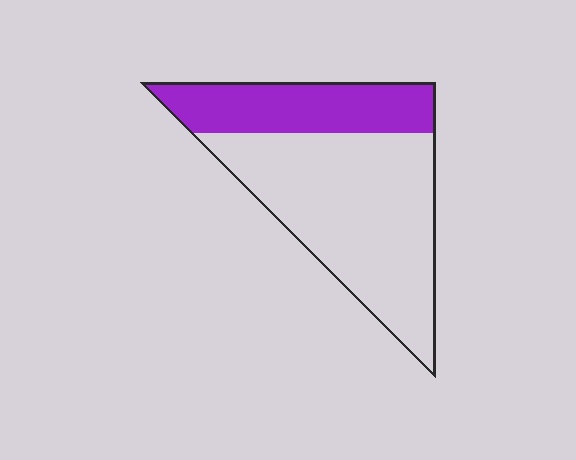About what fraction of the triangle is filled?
About one third (1/3).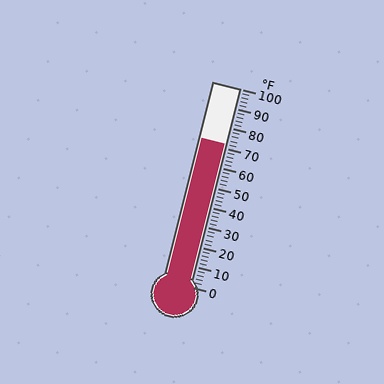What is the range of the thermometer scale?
The thermometer scale ranges from 0°F to 100°F.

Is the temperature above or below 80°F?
The temperature is below 80°F.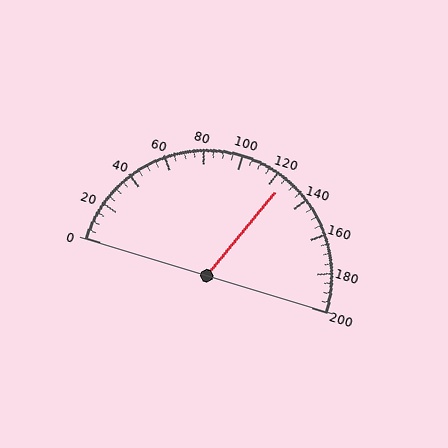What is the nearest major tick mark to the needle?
The nearest major tick mark is 120.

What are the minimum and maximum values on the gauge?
The gauge ranges from 0 to 200.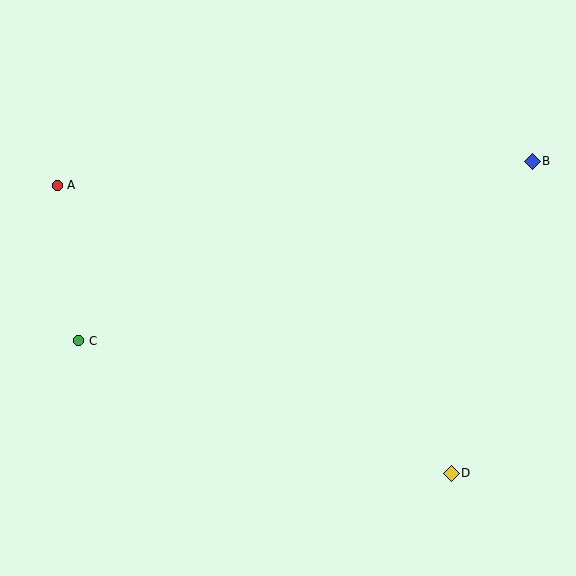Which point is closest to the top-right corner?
Point B is closest to the top-right corner.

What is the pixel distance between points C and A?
The distance between C and A is 157 pixels.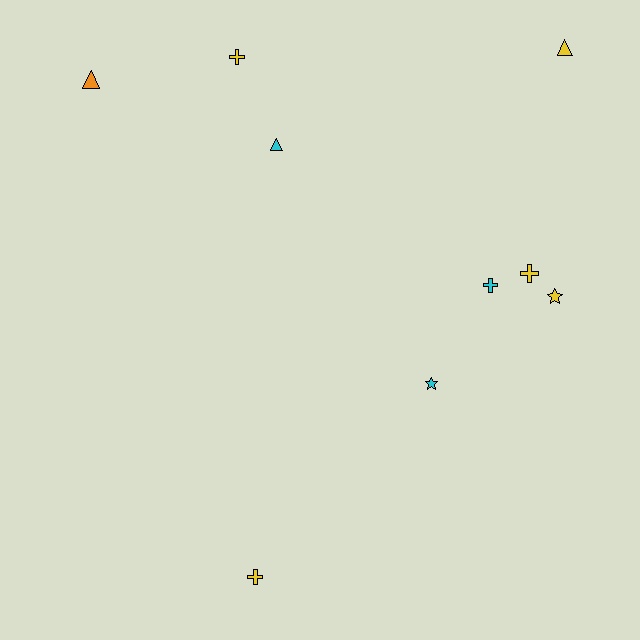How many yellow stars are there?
There is 1 yellow star.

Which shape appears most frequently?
Cross, with 4 objects.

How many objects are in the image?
There are 9 objects.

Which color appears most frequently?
Yellow, with 5 objects.